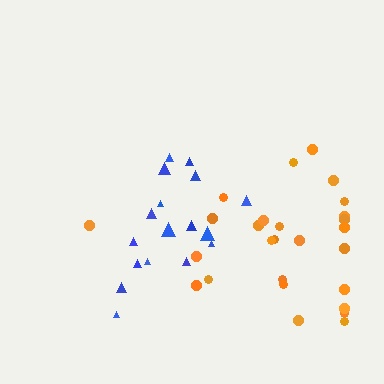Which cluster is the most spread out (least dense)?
Blue.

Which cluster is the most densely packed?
Orange.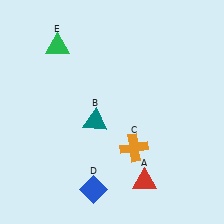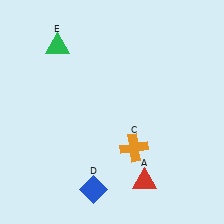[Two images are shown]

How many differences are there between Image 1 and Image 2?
There is 1 difference between the two images.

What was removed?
The teal triangle (B) was removed in Image 2.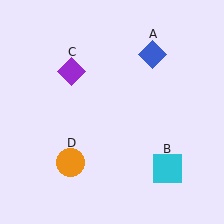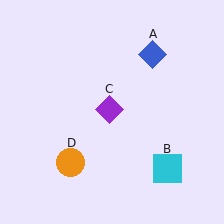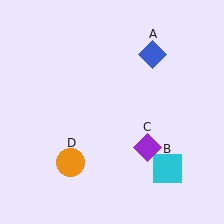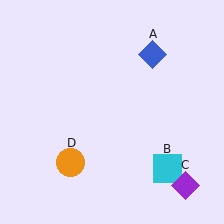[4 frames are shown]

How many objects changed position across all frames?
1 object changed position: purple diamond (object C).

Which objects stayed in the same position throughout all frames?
Blue diamond (object A) and cyan square (object B) and orange circle (object D) remained stationary.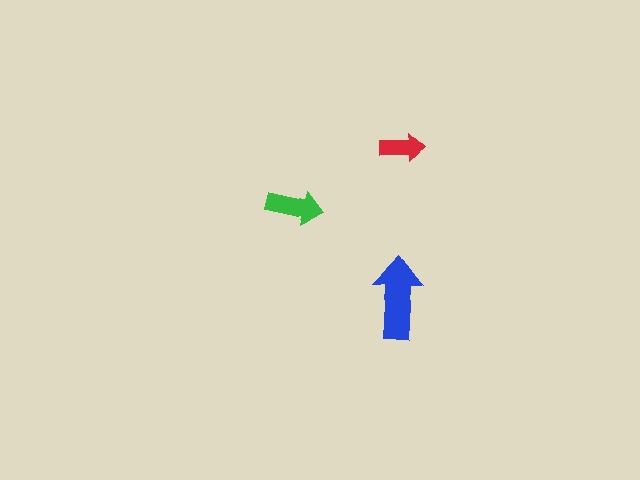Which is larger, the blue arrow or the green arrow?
The blue one.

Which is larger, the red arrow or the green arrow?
The green one.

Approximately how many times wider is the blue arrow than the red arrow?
About 2 times wider.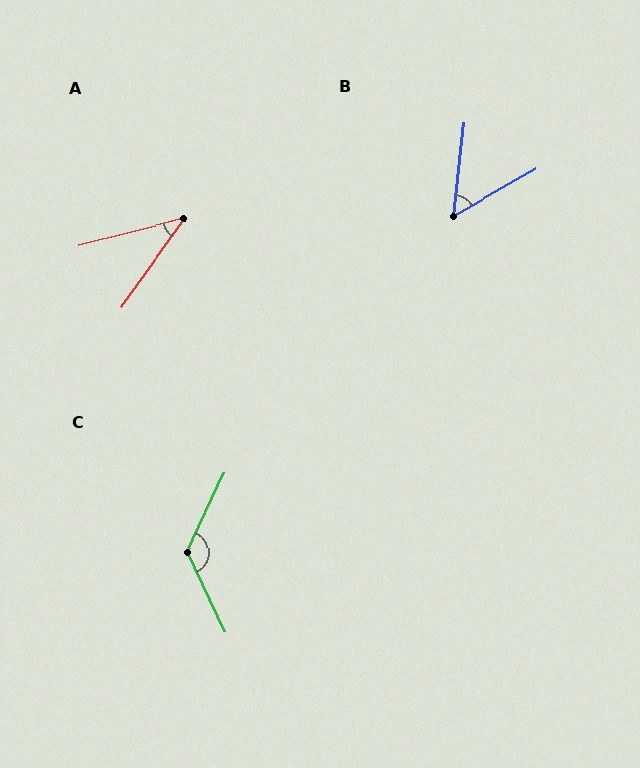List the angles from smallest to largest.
A (40°), B (54°), C (129°).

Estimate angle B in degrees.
Approximately 54 degrees.